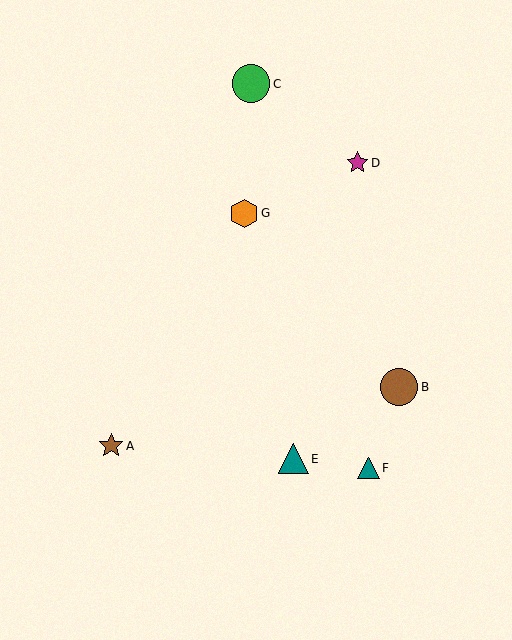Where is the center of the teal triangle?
The center of the teal triangle is at (368, 468).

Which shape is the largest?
The green circle (labeled C) is the largest.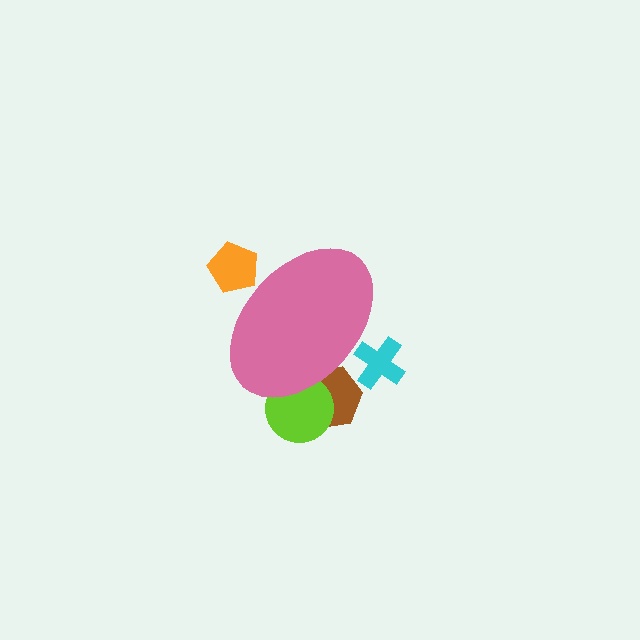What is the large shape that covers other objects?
A pink ellipse.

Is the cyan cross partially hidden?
Yes, the cyan cross is partially hidden behind the pink ellipse.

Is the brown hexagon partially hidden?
Yes, the brown hexagon is partially hidden behind the pink ellipse.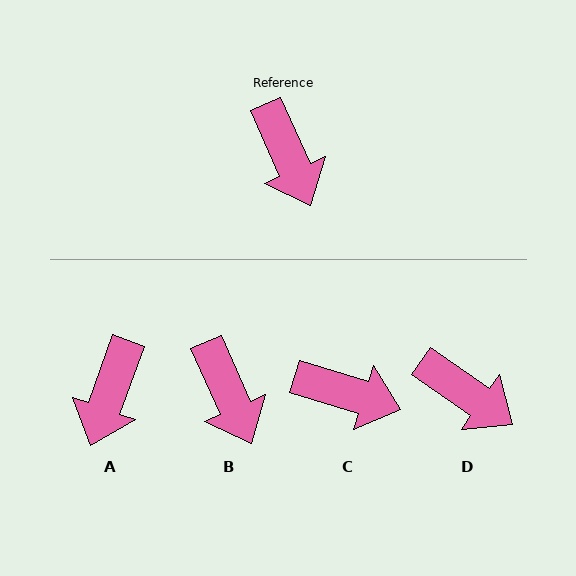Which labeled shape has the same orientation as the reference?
B.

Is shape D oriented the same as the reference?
No, it is off by about 31 degrees.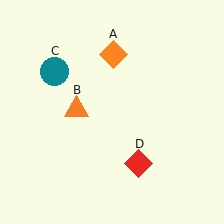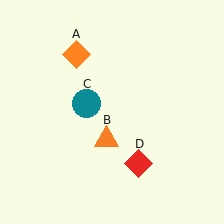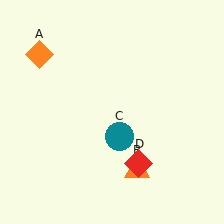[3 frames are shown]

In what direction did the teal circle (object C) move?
The teal circle (object C) moved down and to the right.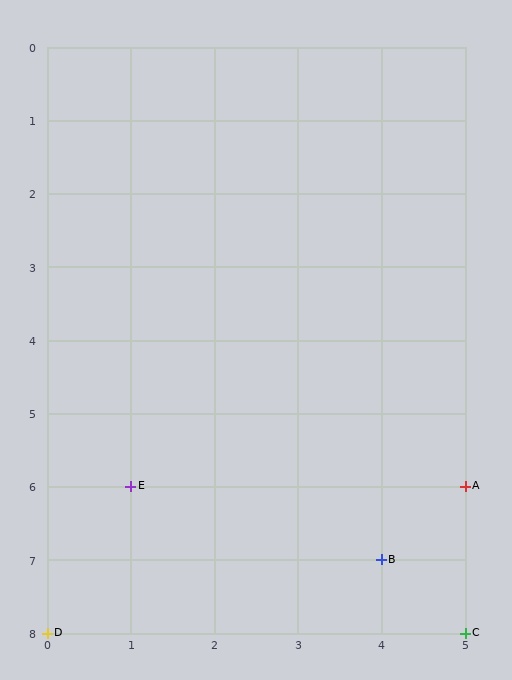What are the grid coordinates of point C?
Point C is at grid coordinates (5, 8).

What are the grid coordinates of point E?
Point E is at grid coordinates (1, 6).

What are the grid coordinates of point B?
Point B is at grid coordinates (4, 7).